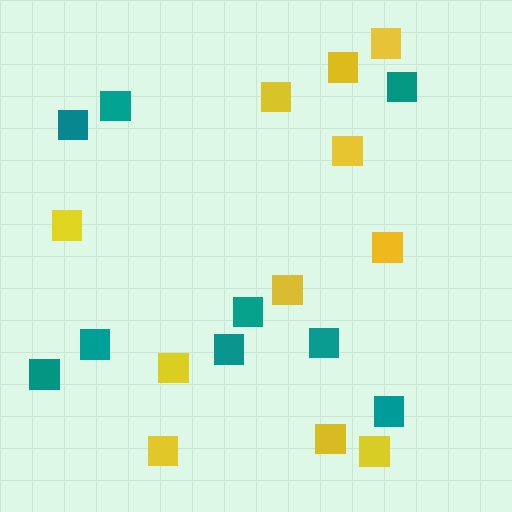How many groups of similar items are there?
There are 2 groups: one group of yellow squares (11) and one group of teal squares (9).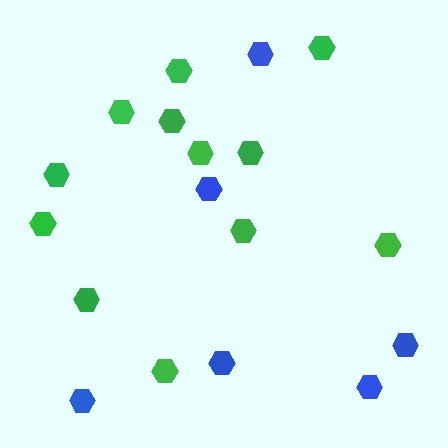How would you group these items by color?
There are 2 groups: one group of green hexagons (12) and one group of blue hexagons (6).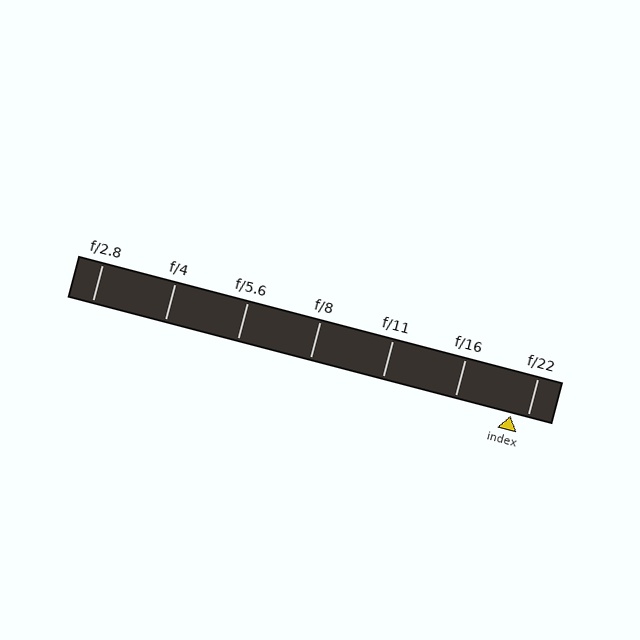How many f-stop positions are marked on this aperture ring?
There are 7 f-stop positions marked.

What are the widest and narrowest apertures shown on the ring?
The widest aperture shown is f/2.8 and the narrowest is f/22.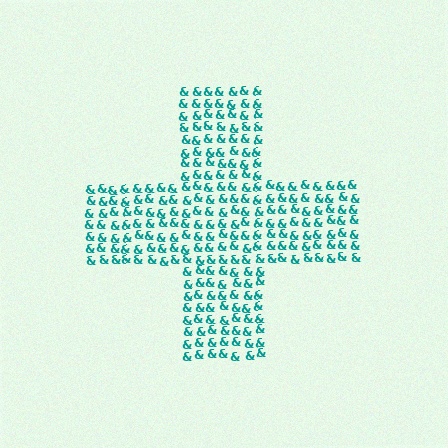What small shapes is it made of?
It is made of small ampersands.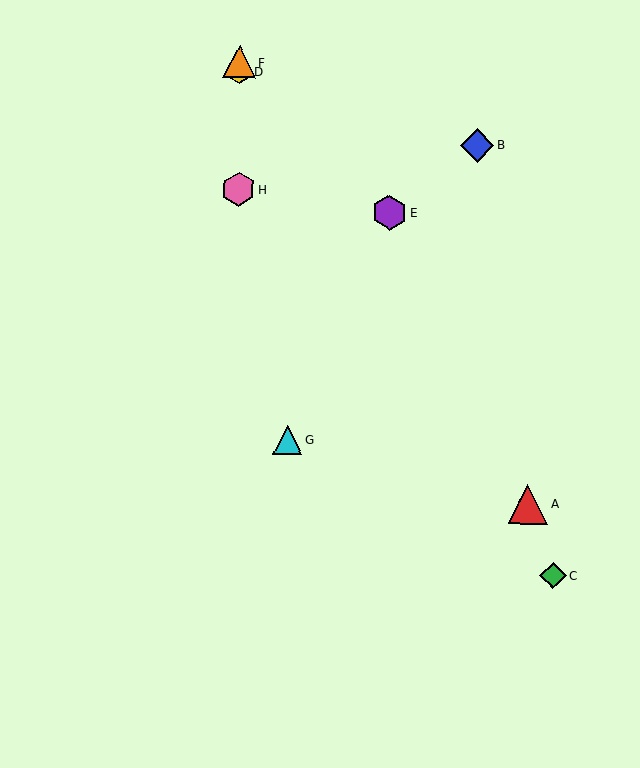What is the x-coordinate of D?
Object D is at x≈239.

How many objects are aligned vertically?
3 objects (D, F, H) are aligned vertically.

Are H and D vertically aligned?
Yes, both are at x≈239.